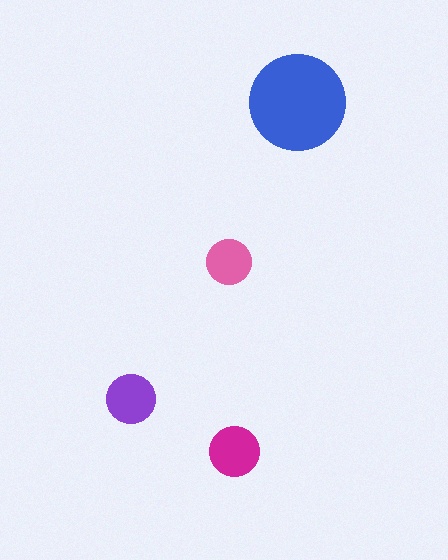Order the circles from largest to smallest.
the blue one, the magenta one, the purple one, the pink one.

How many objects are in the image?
There are 4 objects in the image.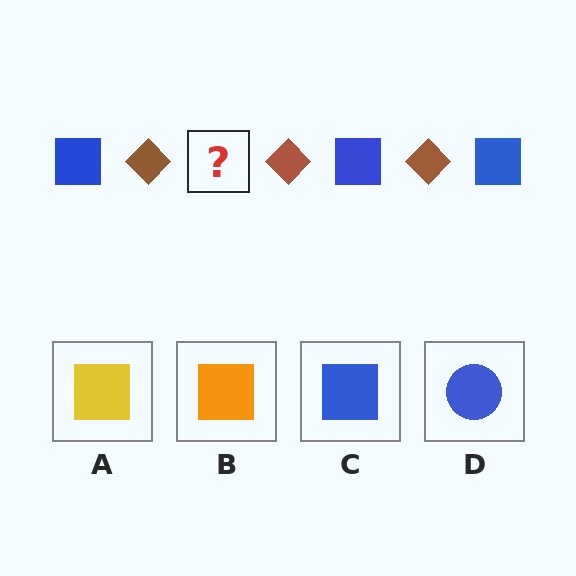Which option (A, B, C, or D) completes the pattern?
C.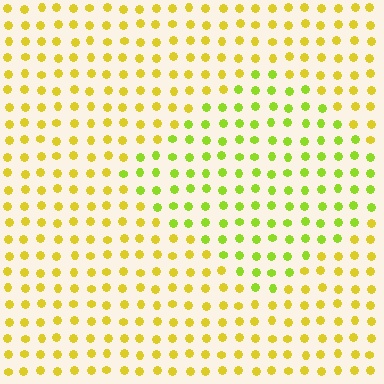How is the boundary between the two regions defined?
The boundary is defined purely by a slight shift in hue (about 32 degrees). Spacing, size, and orientation are identical on both sides.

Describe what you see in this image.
The image is filled with small yellow elements in a uniform arrangement. A diamond-shaped region is visible where the elements are tinted to a slightly different hue, forming a subtle color boundary.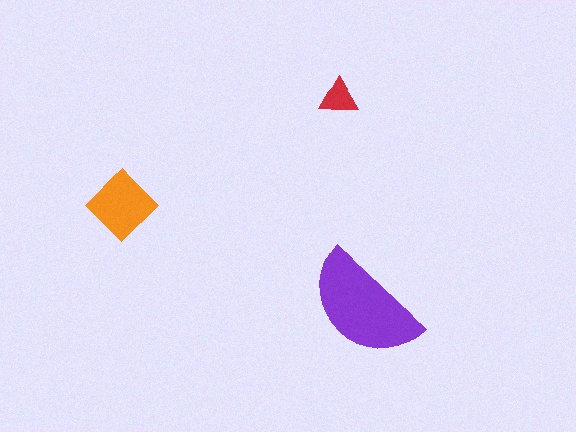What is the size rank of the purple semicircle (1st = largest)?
1st.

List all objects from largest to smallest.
The purple semicircle, the orange diamond, the red triangle.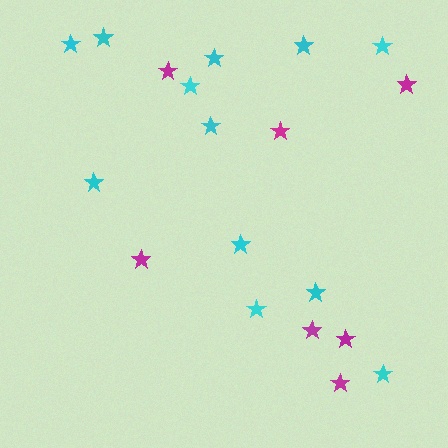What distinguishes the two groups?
There are 2 groups: one group of magenta stars (7) and one group of cyan stars (12).